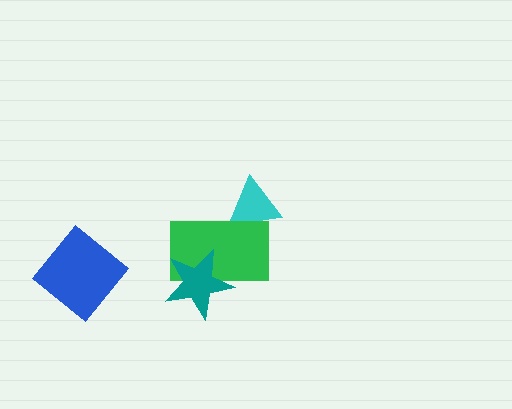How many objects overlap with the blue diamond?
0 objects overlap with the blue diamond.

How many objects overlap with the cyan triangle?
1 object overlaps with the cyan triangle.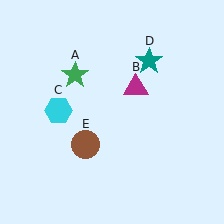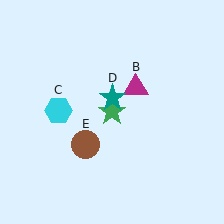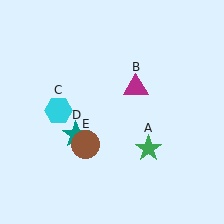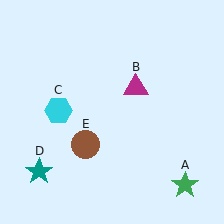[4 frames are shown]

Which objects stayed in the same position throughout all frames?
Magenta triangle (object B) and cyan hexagon (object C) and brown circle (object E) remained stationary.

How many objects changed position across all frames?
2 objects changed position: green star (object A), teal star (object D).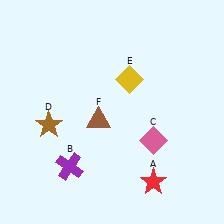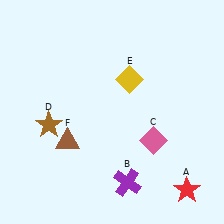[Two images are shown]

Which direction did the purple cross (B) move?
The purple cross (B) moved right.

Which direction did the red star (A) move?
The red star (A) moved right.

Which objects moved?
The objects that moved are: the red star (A), the purple cross (B), the brown triangle (F).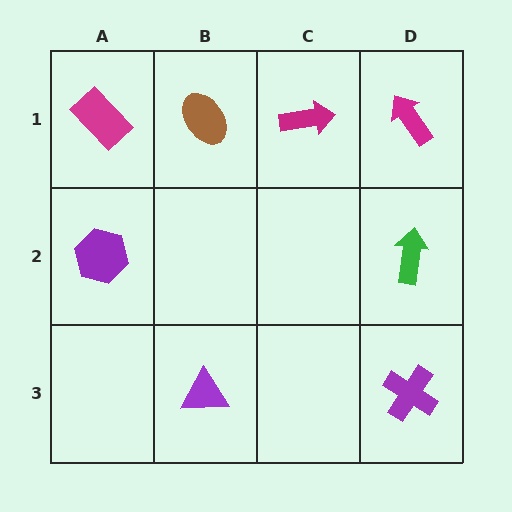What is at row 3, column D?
A purple cross.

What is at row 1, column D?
A magenta arrow.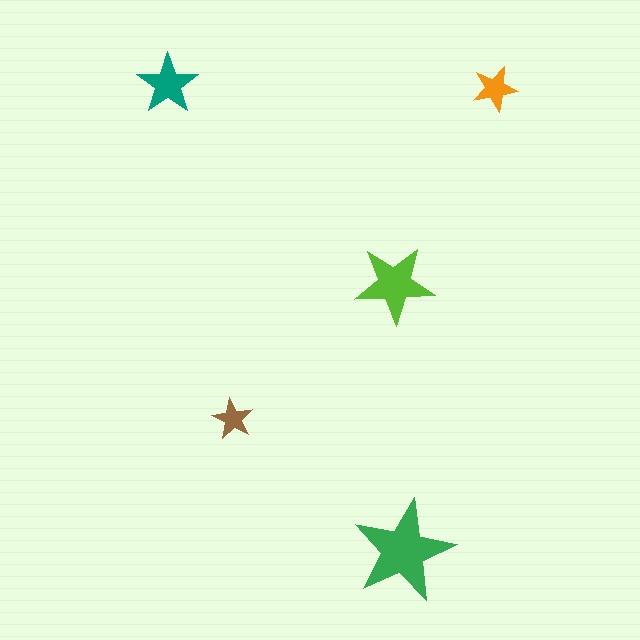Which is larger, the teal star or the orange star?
The teal one.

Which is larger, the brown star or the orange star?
The orange one.